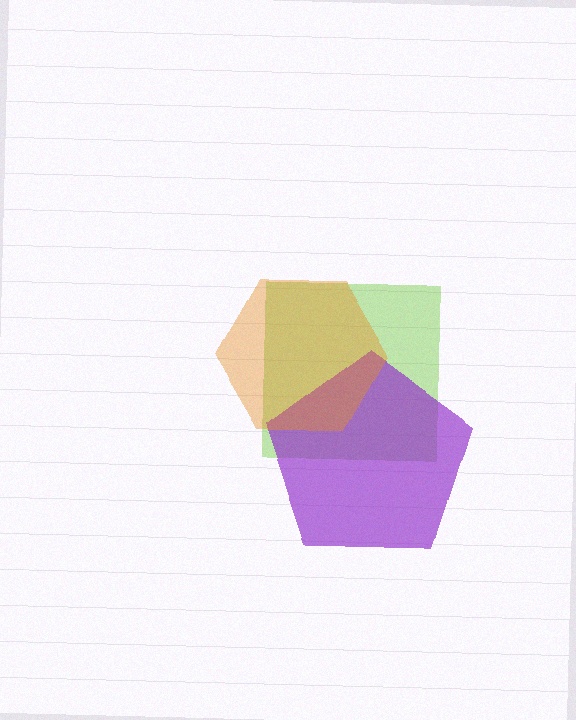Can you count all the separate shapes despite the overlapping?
Yes, there are 3 separate shapes.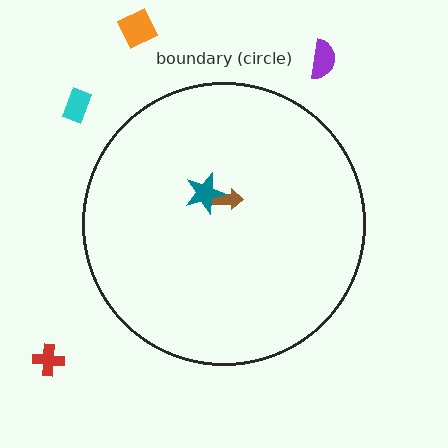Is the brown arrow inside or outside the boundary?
Inside.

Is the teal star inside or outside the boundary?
Inside.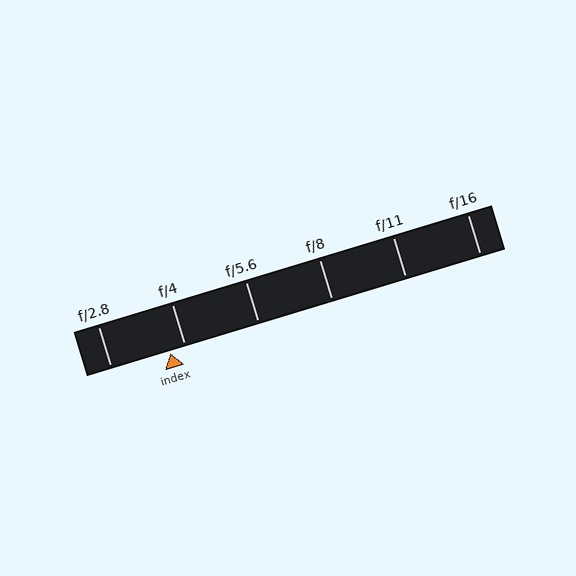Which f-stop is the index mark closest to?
The index mark is closest to f/4.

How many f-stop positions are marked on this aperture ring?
There are 6 f-stop positions marked.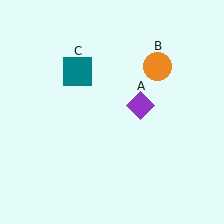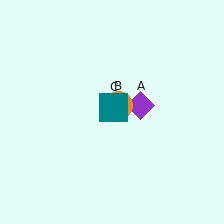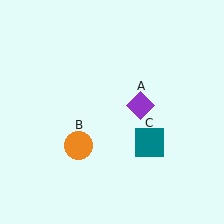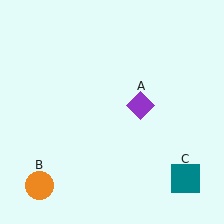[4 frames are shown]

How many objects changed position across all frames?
2 objects changed position: orange circle (object B), teal square (object C).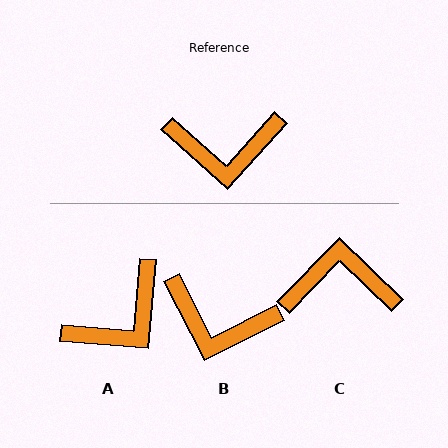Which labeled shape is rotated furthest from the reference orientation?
C, about 178 degrees away.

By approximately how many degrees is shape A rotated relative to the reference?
Approximately 37 degrees counter-clockwise.